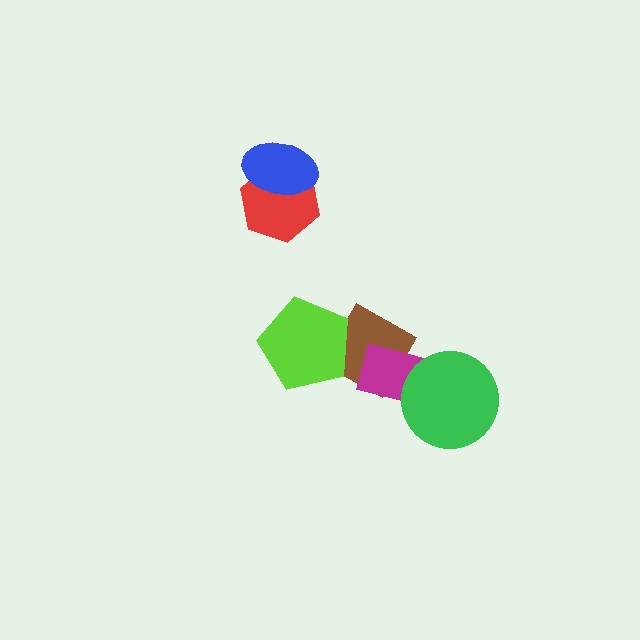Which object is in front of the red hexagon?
The blue ellipse is in front of the red hexagon.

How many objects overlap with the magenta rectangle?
2 objects overlap with the magenta rectangle.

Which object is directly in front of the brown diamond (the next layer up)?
The magenta rectangle is directly in front of the brown diamond.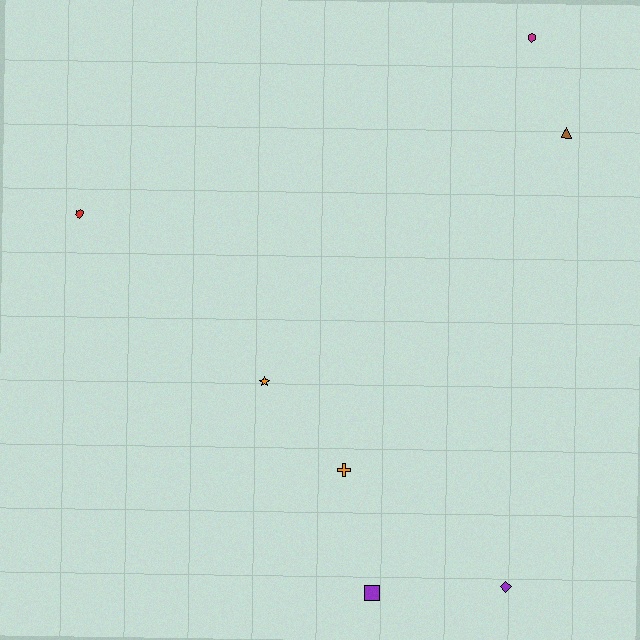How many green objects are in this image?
There are no green objects.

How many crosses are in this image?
There is 1 cross.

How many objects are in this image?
There are 7 objects.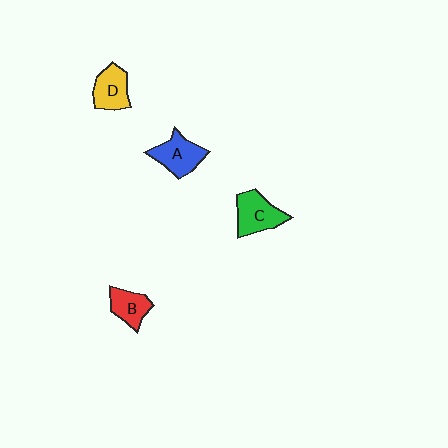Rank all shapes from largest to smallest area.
From largest to smallest: C (green), A (blue), D (yellow), B (red).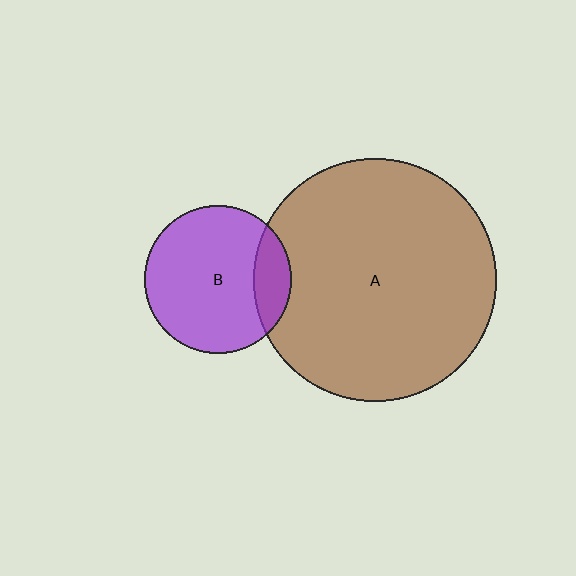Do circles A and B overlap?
Yes.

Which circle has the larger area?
Circle A (brown).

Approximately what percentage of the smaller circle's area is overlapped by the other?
Approximately 15%.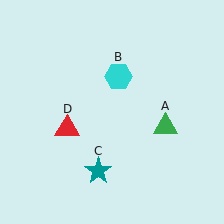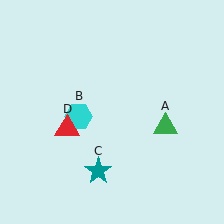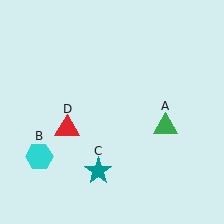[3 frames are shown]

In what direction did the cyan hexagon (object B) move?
The cyan hexagon (object B) moved down and to the left.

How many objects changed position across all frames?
1 object changed position: cyan hexagon (object B).